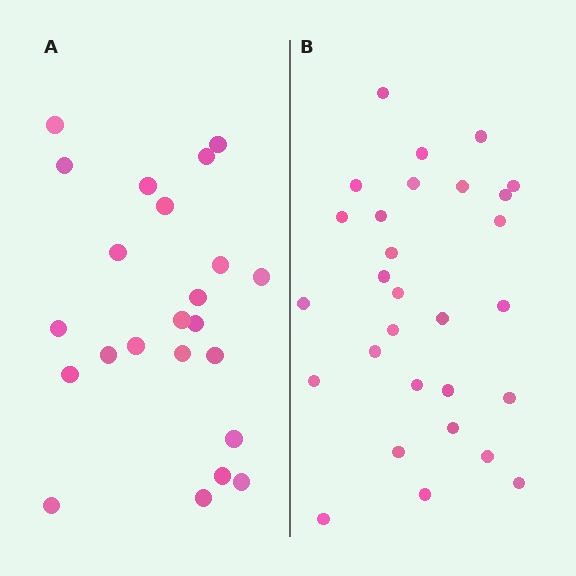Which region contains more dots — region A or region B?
Region B (the right region) has more dots.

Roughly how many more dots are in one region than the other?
Region B has about 6 more dots than region A.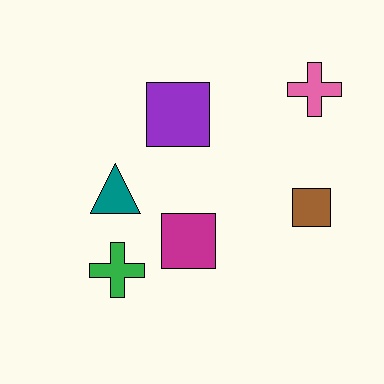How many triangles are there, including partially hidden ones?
There is 1 triangle.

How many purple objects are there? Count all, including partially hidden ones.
There is 1 purple object.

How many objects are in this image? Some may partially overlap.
There are 6 objects.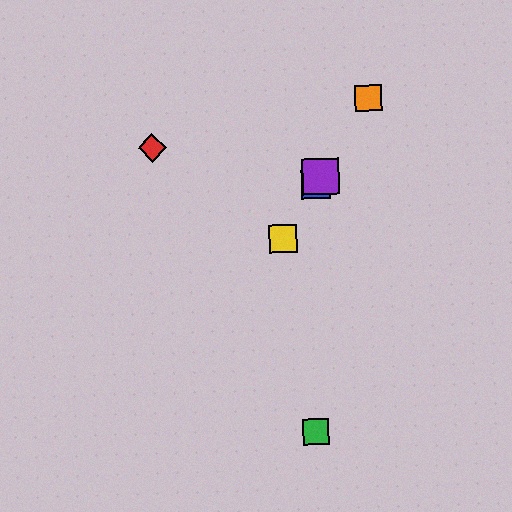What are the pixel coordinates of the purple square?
The purple square is at (321, 176).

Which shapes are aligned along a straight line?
The blue square, the yellow square, the purple square, the orange square are aligned along a straight line.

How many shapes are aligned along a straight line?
4 shapes (the blue square, the yellow square, the purple square, the orange square) are aligned along a straight line.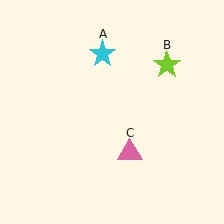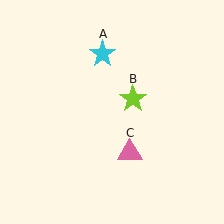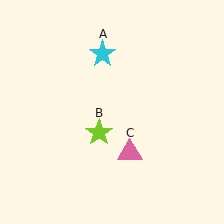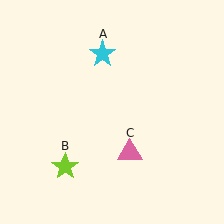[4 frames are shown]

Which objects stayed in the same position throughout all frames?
Cyan star (object A) and pink triangle (object C) remained stationary.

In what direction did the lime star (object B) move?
The lime star (object B) moved down and to the left.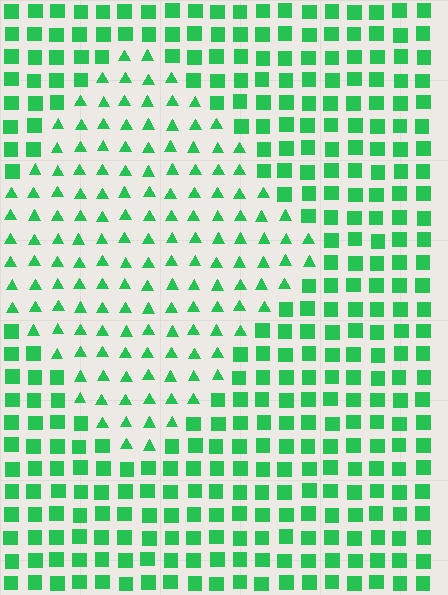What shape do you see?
I see a diamond.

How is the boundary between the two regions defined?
The boundary is defined by a change in element shape: triangles inside vs. squares outside. All elements share the same color and spacing.